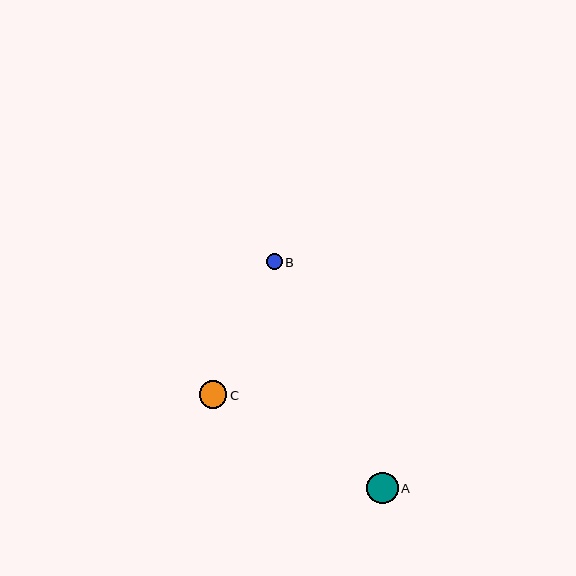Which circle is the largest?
Circle A is the largest with a size of approximately 32 pixels.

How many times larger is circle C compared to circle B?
Circle C is approximately 1.7 times the size of circle B.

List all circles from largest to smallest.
From largest to smallest: A, C, B.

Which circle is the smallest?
Circle B is the smallest with a size of approximately 16 pixels.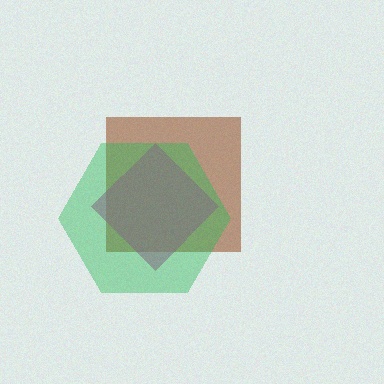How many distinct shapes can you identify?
There are 3 distinct shapes: a brown square, a magenta diamond, a green hexagon.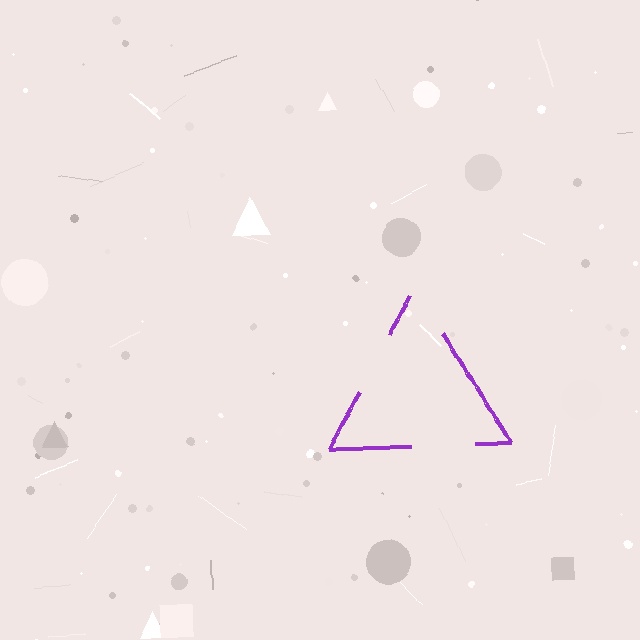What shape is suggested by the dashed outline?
The dashed outline suggests a triangle.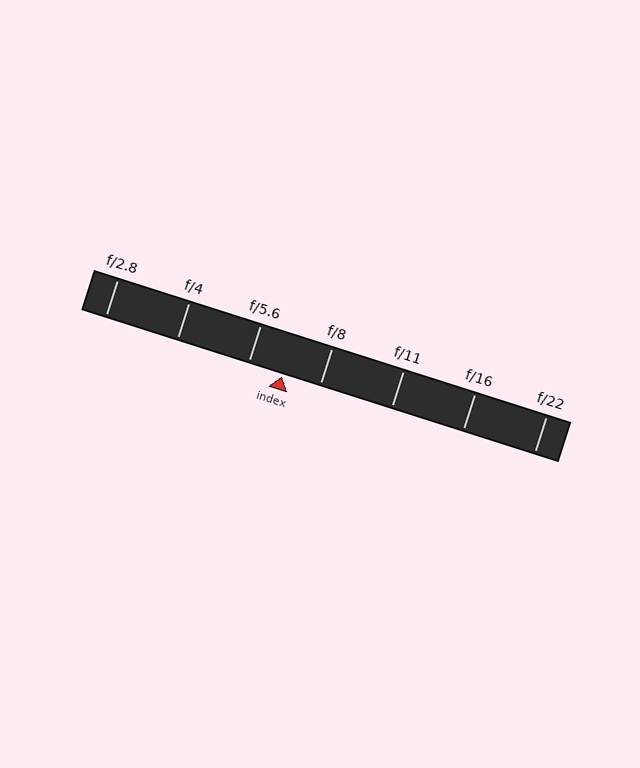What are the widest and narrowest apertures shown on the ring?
The widest aperture shown is f/2.8 and the narrowest is f/22.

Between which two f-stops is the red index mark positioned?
The index mark is between f/5.6 and f/8.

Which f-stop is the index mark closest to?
The index mark is closest to f/5.6.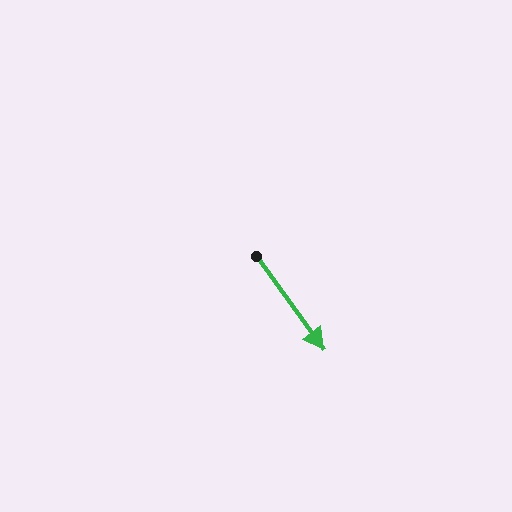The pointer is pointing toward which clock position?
Roughly 5 o'clock.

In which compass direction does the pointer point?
Southeast.